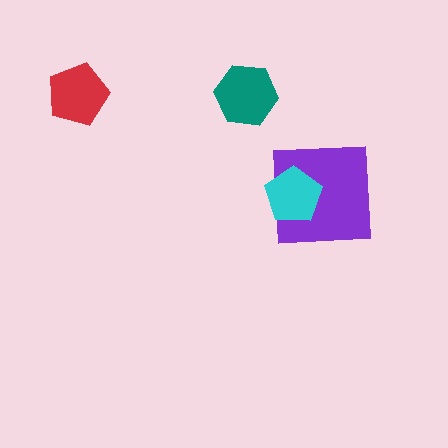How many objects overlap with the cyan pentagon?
1 object overlaps with the cyan pentagon.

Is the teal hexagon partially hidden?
No, no other shape covers it.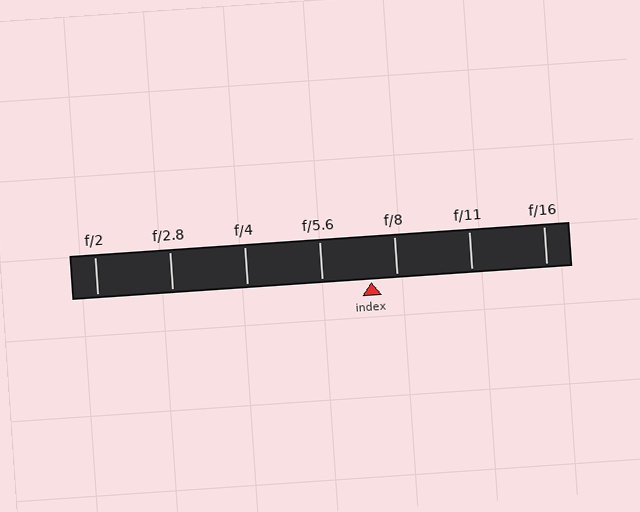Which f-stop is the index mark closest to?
The index mark is closest to f/8.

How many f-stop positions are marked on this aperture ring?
There are 7 f-stop positions marked.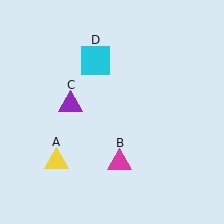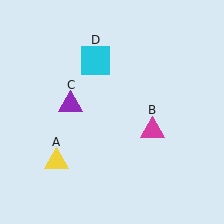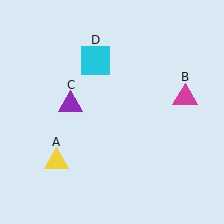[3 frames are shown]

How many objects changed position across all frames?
1 object changed position: magenta triangle (object B).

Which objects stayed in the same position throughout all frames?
Yellow triangle (object A) and purple triangle (object C) and cyan square (object D) remained stationary.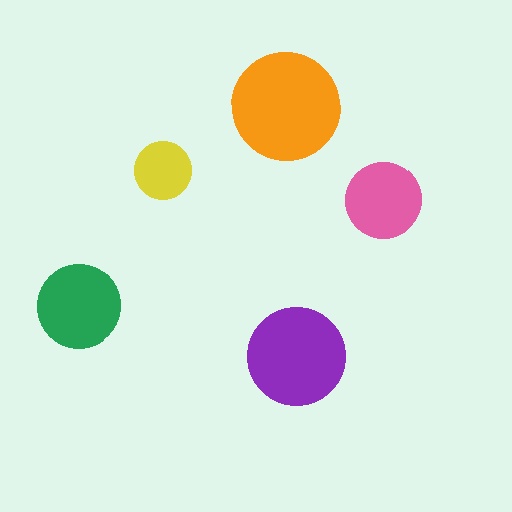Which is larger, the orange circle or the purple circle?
The orange one.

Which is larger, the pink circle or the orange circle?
The orange one.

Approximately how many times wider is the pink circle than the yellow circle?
About 1.5 times wider.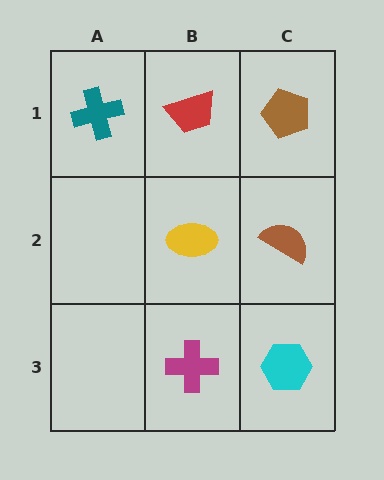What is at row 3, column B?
A magenta cross.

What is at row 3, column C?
A cyan hexagon.